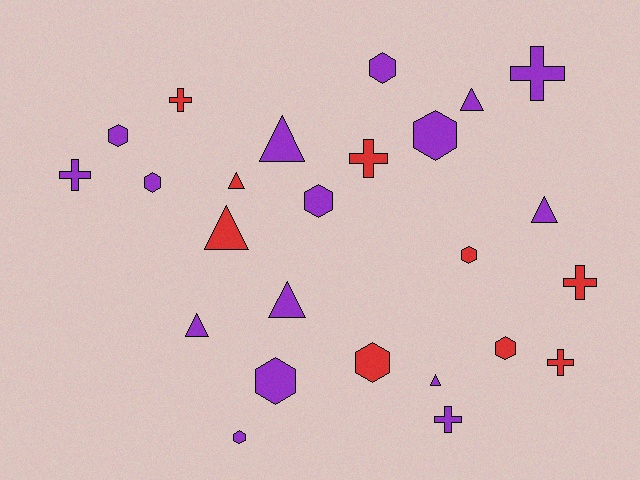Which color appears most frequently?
Purple, with 16 objects.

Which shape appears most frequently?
Hexagon, with 10 objects.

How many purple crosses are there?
There are 3 purple crosses.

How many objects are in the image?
There are 25 objects.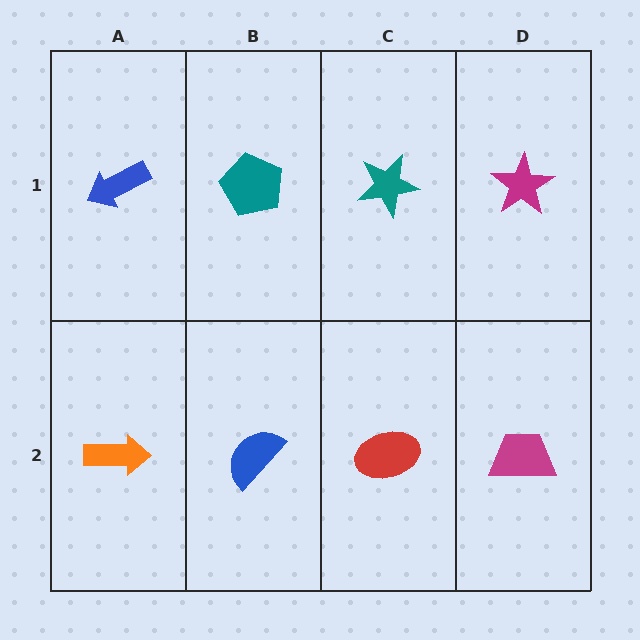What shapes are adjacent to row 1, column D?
A magenta trapezoid (row 2, column D), a teal star (row 1, column C).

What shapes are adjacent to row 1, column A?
An orange arrow (row 2, column A), a teal pentagon (row 1, column B).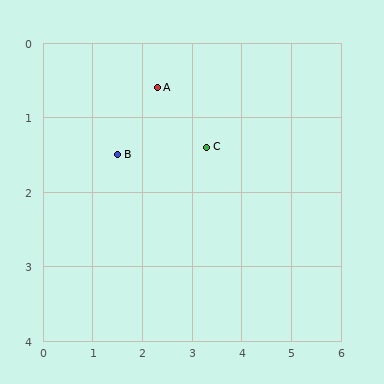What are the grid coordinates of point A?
Point A is at approximately (2.3, 0.6).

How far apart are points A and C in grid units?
Points A and C are about 1.3 grid units apart.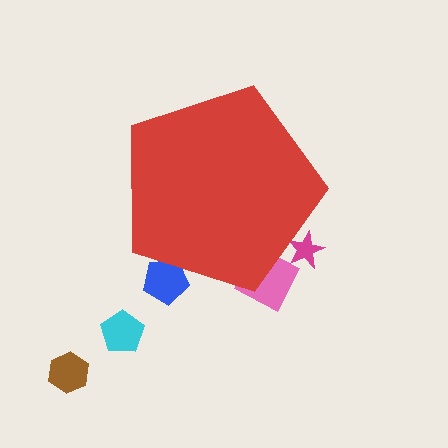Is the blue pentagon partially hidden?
Yes, the blue pentagon is partially hidden behind the red pentagon.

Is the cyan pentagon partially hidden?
No, the cyan pentagon is fully visible.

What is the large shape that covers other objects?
A red pentagon.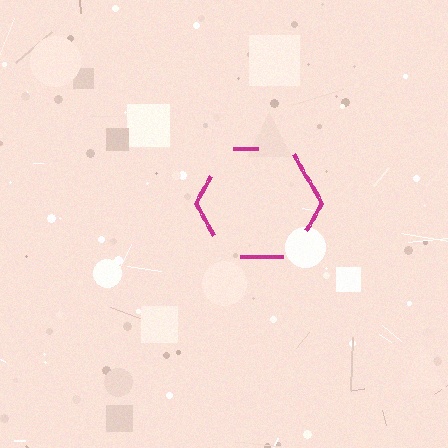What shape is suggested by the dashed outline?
The dashed outline suggests a hexagon.